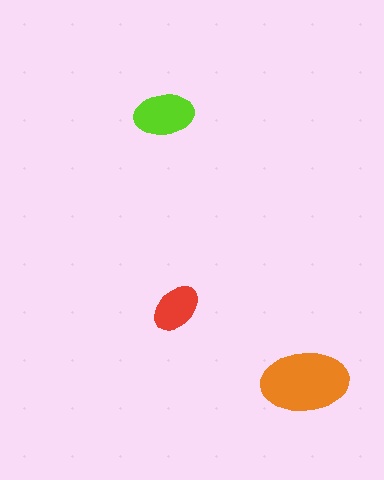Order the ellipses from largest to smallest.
the orange one, the lime one, the red one.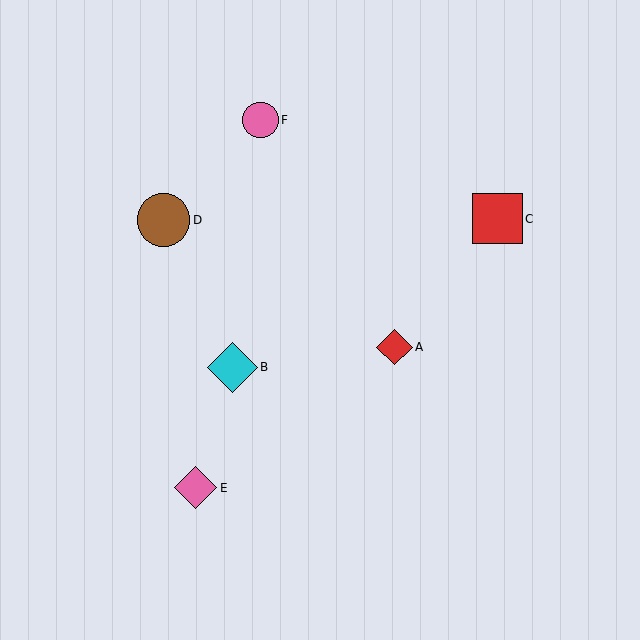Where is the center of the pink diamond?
The center of the pink diamond is at (196, 488).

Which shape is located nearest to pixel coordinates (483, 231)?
The red square (labeled C) at (497, 219) is nearest to that location.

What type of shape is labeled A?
Shape A is a red diamond.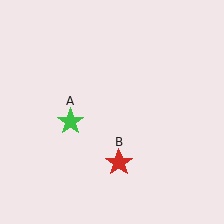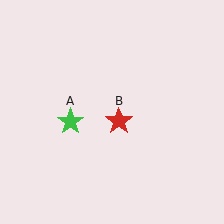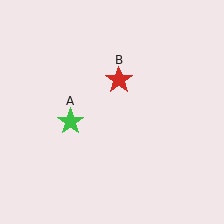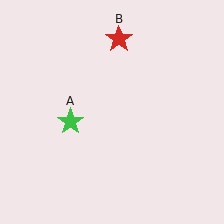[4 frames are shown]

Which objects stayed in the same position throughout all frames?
Green star (object A) remained stationary.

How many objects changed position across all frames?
1 object changed position: red star (object B).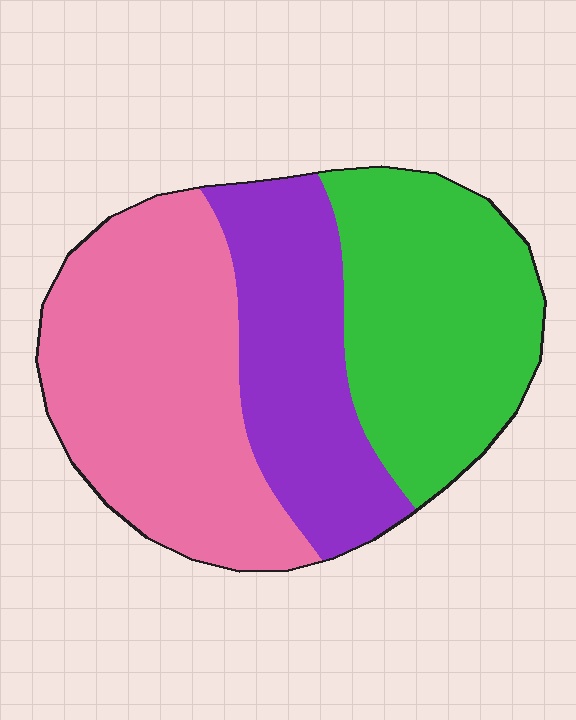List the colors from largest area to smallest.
From largest to smallest: pink, green, purple.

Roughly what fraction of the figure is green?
Green covers about 35% of the figure.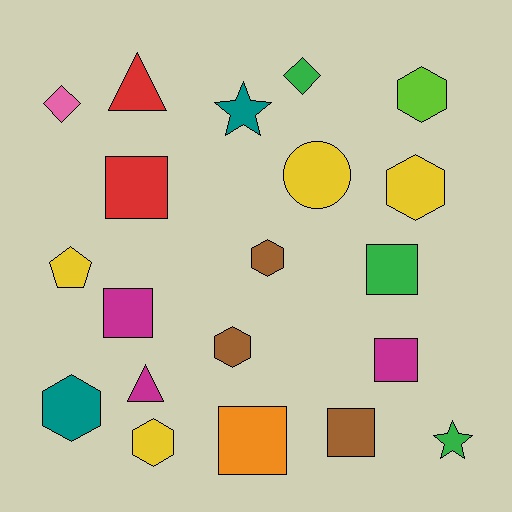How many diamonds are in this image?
There are 2 diamonds.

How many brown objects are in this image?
There are 3 brown objects.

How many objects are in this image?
There are 20 objects.